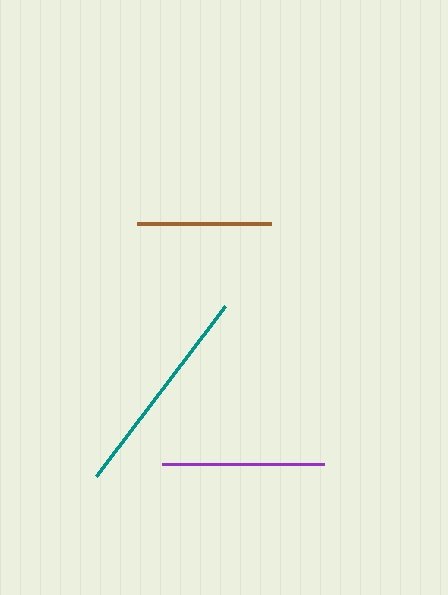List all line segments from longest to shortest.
From longest to shortest: teal, purple, brown.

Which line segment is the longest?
The teal line is the longest at approximately 213 pixels.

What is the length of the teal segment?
The teal segment is approximately 213 pixels long.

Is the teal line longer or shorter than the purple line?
The teal line is longer than the purple line.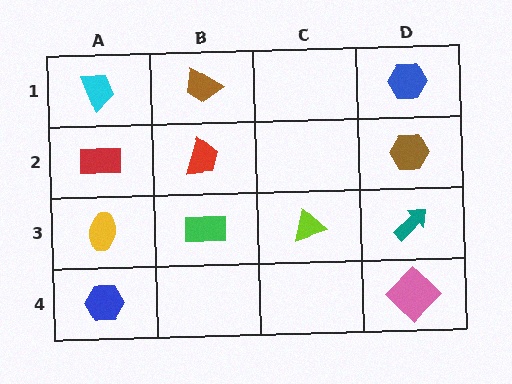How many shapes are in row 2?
3 shapes.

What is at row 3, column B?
A green rectangle.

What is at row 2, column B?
A red trapezoid.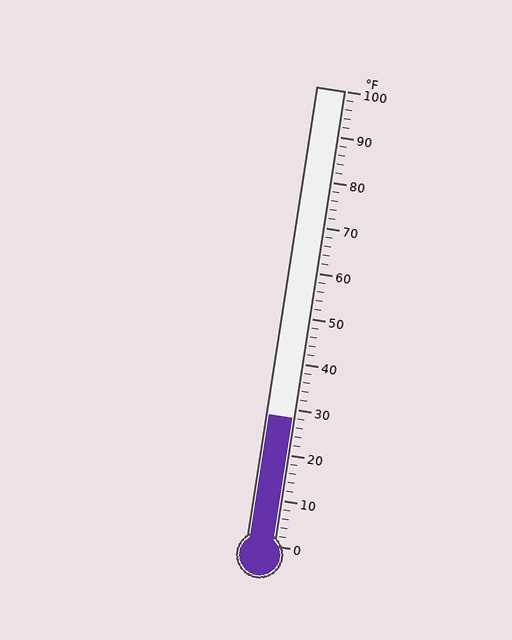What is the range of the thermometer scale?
The thermometer scale ranges from 0°F to 100°F.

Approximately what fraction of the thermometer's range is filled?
The thermometer is filled to approximately 30% of its range.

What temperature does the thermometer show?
The thermometer shows approximately 28°F.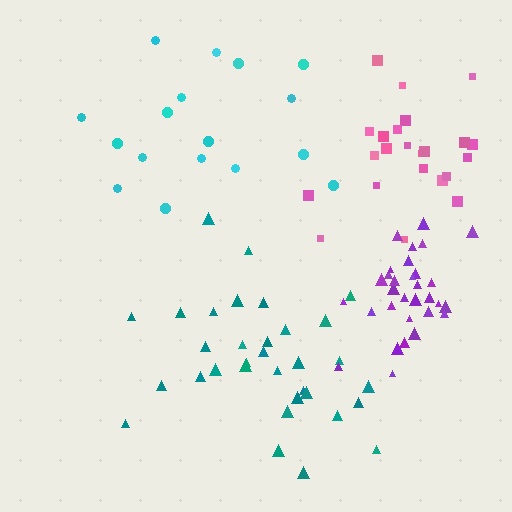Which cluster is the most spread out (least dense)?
Cyan.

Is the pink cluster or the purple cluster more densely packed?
Purple.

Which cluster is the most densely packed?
Purple.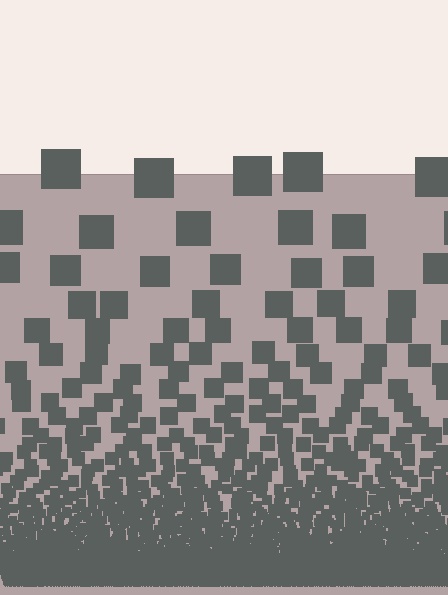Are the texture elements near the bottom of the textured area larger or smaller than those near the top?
Smaller. The gradient is inverted — elements near the bottom are smaller and denser.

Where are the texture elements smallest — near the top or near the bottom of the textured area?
Near the bottom.